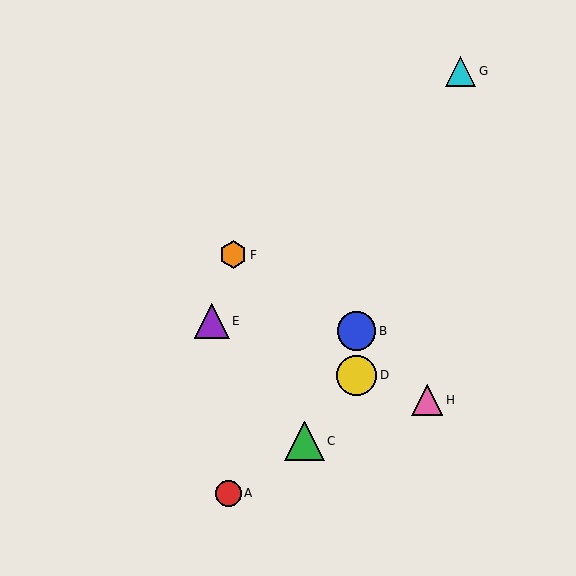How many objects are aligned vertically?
2 objects (B, D) are aligned vertically.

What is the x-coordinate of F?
Object F is at x≈233.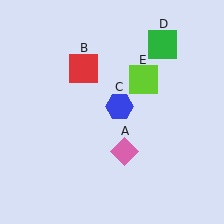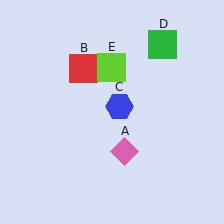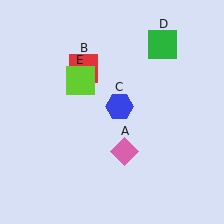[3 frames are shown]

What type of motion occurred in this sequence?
The lime square (object E) rotated counterclockwise around the center of the scene.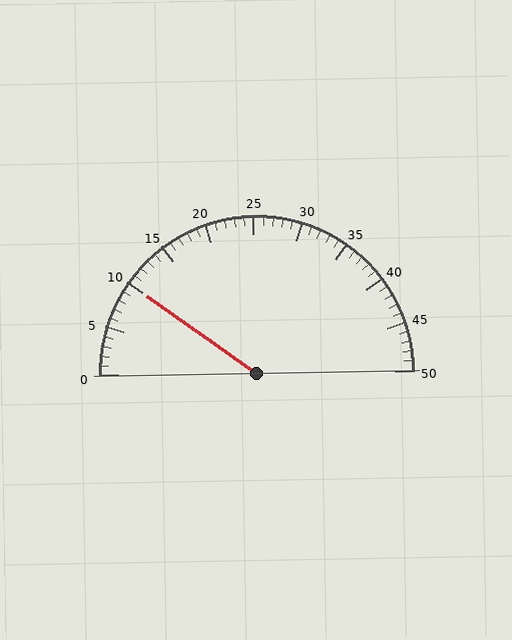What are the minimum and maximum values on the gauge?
The gauge ranges from 0 to 50.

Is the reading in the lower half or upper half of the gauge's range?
The reading is in the lower half of the range (0 to 50).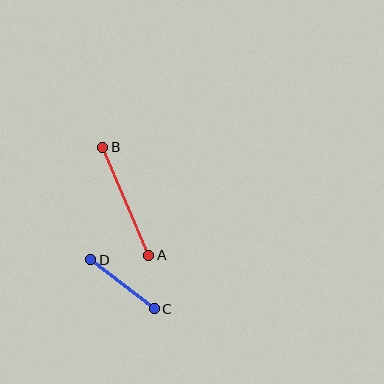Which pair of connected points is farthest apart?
Points A and B are farthest apart.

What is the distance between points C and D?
The distance is approximately 81 pixels.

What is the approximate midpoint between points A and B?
The midpoint is at approximately (126, 201) pixels.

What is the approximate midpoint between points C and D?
The midpoint is at approximately (123, 284) pixels.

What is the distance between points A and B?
The distance is approximately 117 pixels.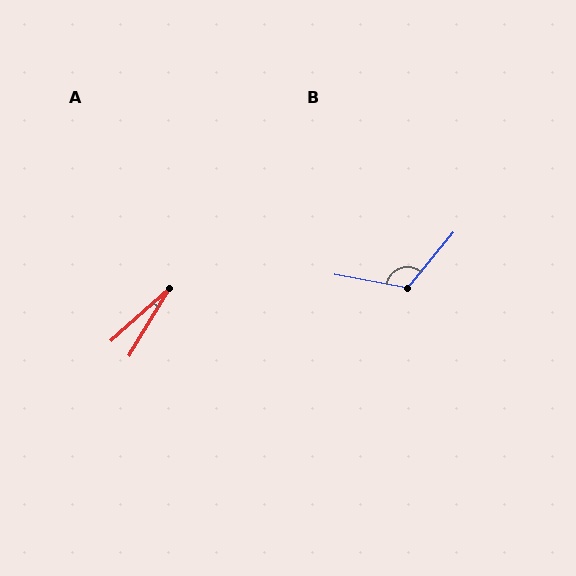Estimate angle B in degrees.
Approximately 118 degrees.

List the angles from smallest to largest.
A (18°), B (118°).